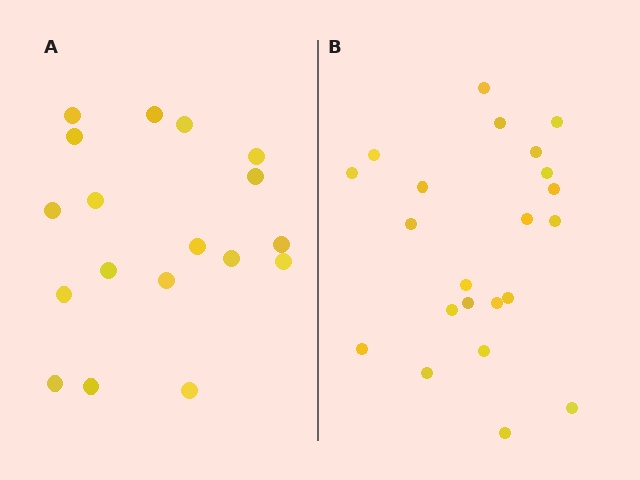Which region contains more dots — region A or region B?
Region B (the right region) has more dots.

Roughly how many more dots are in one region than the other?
Region B has about 4 more dots than region A.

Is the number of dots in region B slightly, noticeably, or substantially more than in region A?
Region B has only slightly more — the two regions are fairly close. The ratio is roughly 1.2 to 1.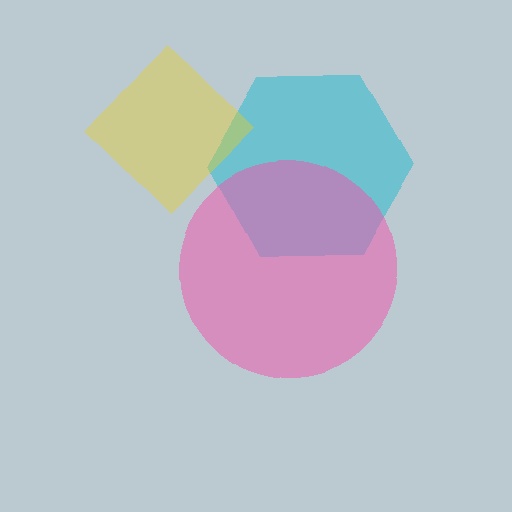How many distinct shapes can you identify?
There are 3 distinct shapes: a cyan hexagon, a yellow diamond, a pink circle.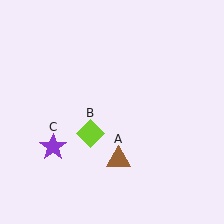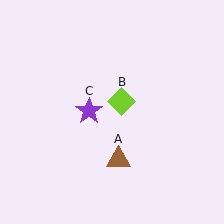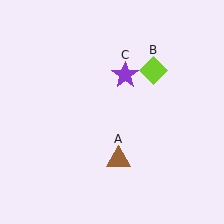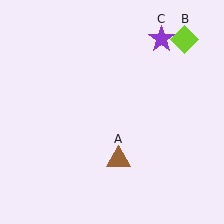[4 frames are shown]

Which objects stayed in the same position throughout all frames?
Brown triangle (object A) remained stationary.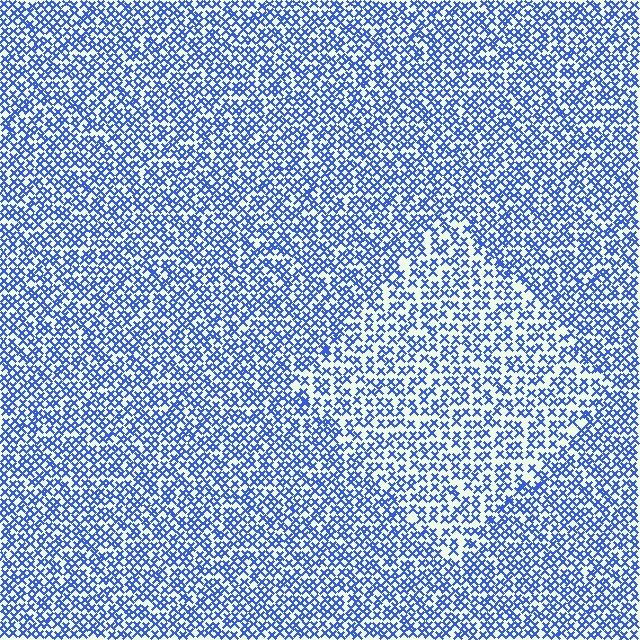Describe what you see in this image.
The image contains small blue elements arranged at two different densities. A diamond-shaped region is visible where the elements are less densely packed than the surrounding area.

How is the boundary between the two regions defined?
The boundary is defined by a change in element density (approximately 1.5x ratio). All elements are the same color, size, and shape.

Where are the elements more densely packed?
The elements are more densely packed outside the diamond boundary.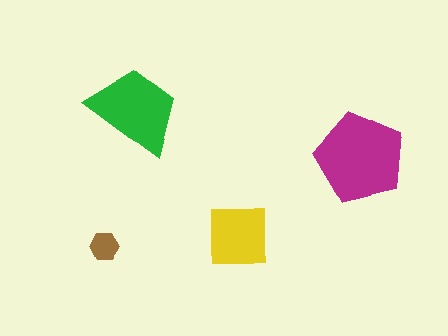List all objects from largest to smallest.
The magenta pentagon, the green trapezoid, the yellow square, the brown hexagon.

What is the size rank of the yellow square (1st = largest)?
3rd.